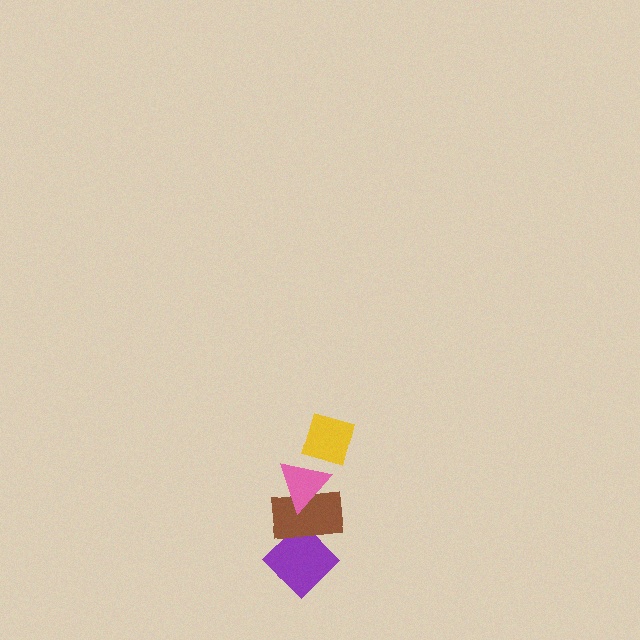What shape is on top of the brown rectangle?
The pink triangle is on top of the brown rectangle.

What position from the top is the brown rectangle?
The brown rectangle is 3rd from the top.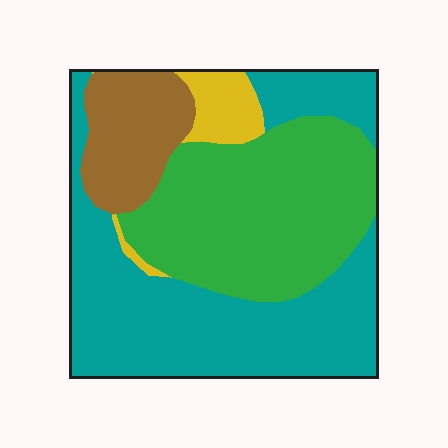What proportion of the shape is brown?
Brown takes up about one eighth (1/8) of the shape.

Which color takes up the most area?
Teal, at roughly 45%.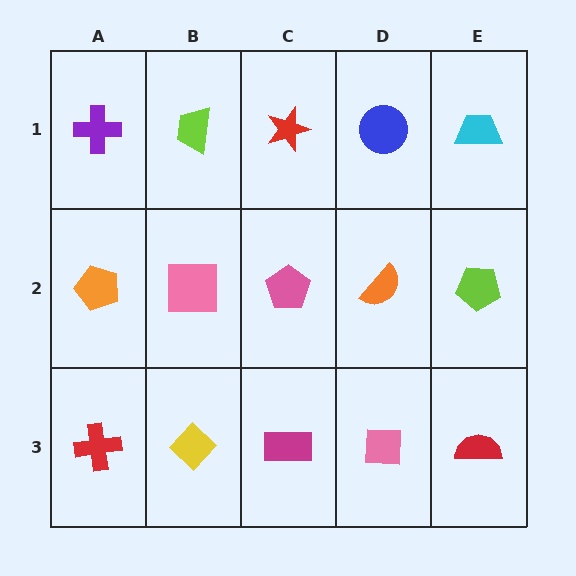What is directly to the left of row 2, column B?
An orange pentagon.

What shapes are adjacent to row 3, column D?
An orange semicircle (row 2, column D), a magenta rectangle (row 3, column C), a red semicircle (row 3, column E).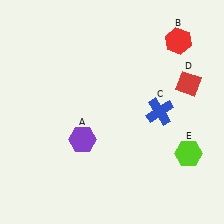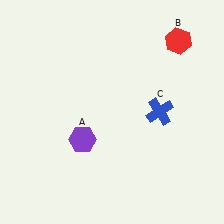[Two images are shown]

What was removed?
The lime hexagon (E), the red diamond (D) were removed in Image 2.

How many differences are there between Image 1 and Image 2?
There are 2 differences between the two images.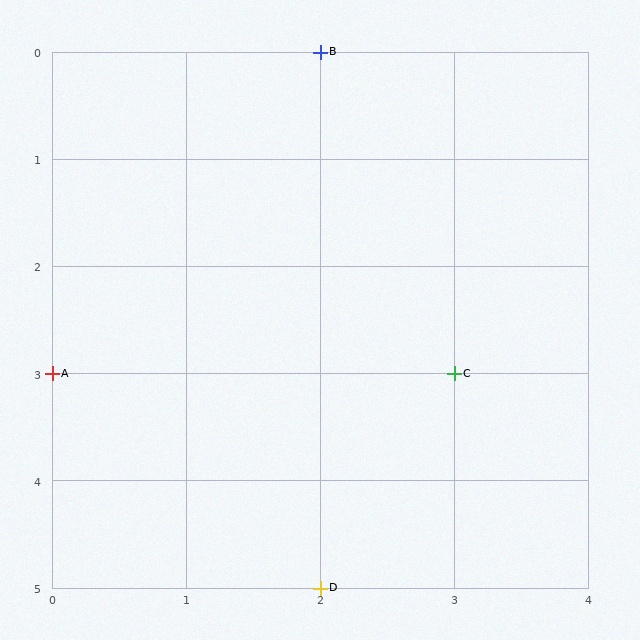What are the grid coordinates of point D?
Point D is at grid coordinates (2, 5).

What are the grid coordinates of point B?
Point B is at grid coordinates (2, 0).